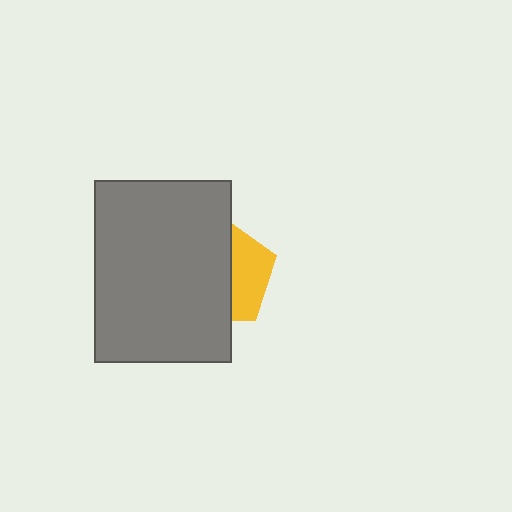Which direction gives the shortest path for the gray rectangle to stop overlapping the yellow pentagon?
Moving left gives the shortest separation.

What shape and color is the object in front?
The object in front is a gray rectangle.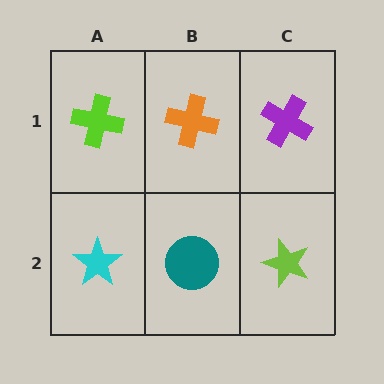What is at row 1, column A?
A lime cross.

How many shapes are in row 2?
3 shapes.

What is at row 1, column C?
A purple cross.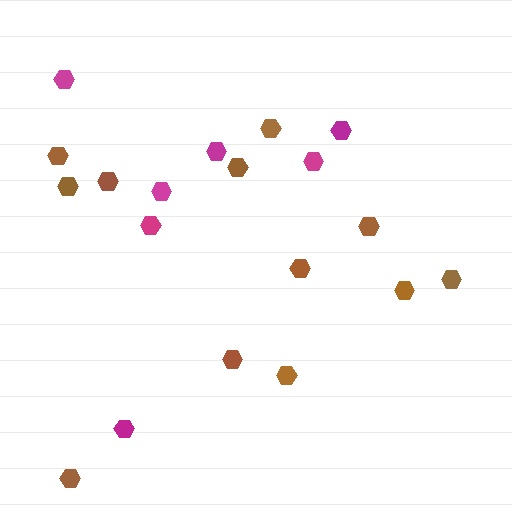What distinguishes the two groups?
There are 2 groups: one group of magenta hexagons (7) and one group of brown hexagons (12).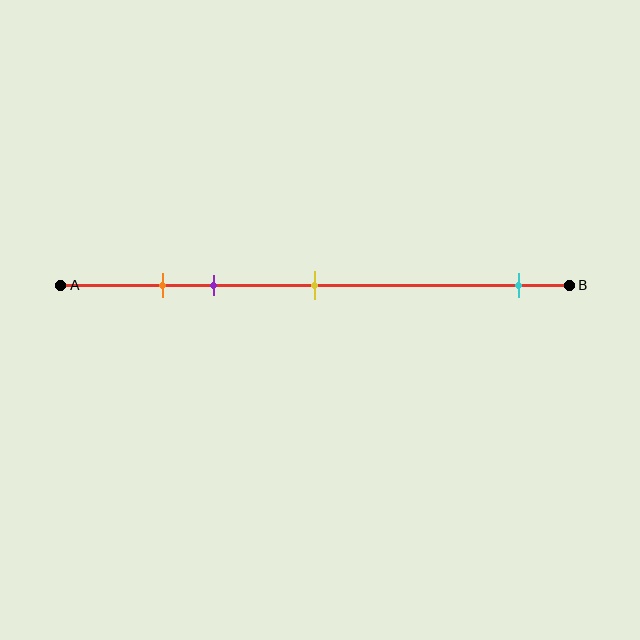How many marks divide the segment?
There are 4 marks dividing the segment.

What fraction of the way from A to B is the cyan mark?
The cyan mark is approximately 90% (0.9) of the way from A to B.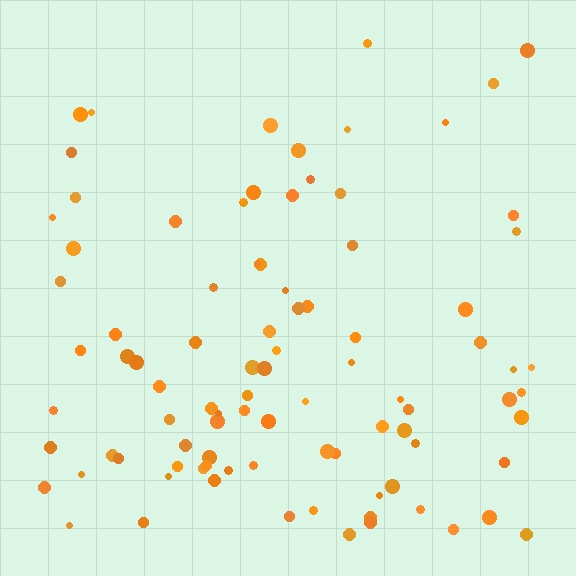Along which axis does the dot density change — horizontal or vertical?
Vertical.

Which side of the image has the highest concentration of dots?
The bottom.